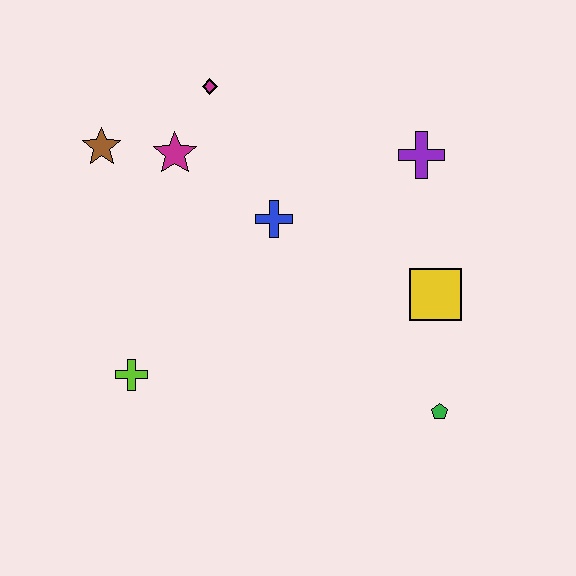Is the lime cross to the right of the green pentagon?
No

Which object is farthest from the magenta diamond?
The green pentagon is farthest from the magenta diamond.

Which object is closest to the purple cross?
The yellow square is closest to the purple cross.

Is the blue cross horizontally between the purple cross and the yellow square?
No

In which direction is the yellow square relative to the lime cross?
The yellow square is to the right of the lime cross.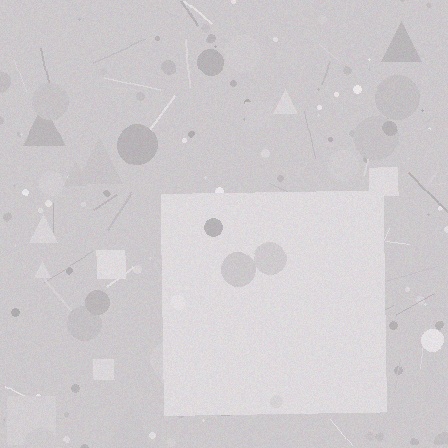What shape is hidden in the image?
A square is hidden in the image.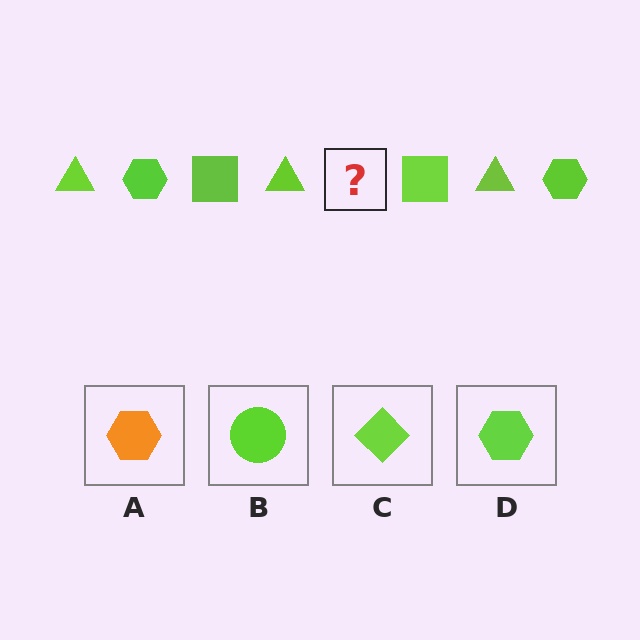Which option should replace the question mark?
Option D.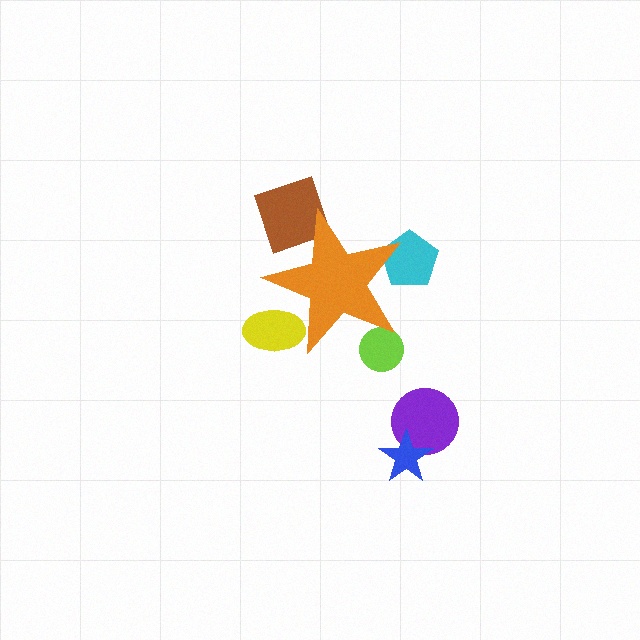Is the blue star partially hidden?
No, the blue star is fully visible.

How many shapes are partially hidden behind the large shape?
4 shapes are partially hidden.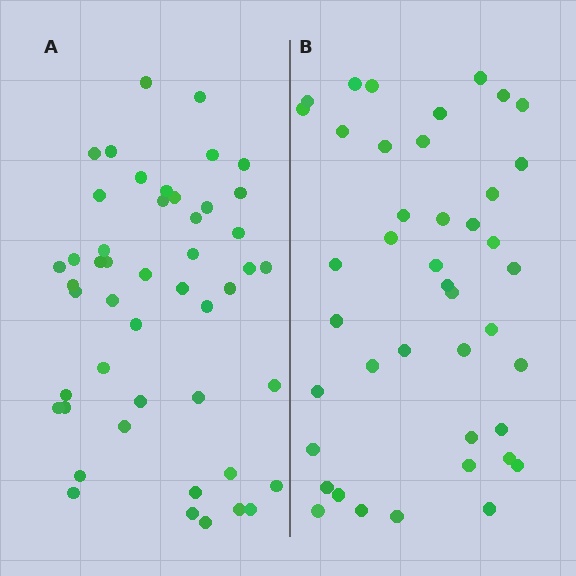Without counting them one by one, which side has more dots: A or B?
Region A (the left region) has more dots.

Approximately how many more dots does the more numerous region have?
Region A has about 6 more dots than region B.